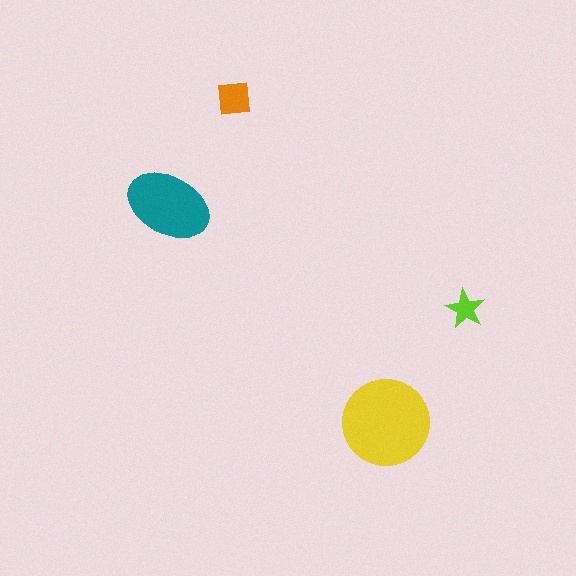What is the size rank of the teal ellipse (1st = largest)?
2nd.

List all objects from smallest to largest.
The lime star, the orange square, the teal ellipse, the yellow circle.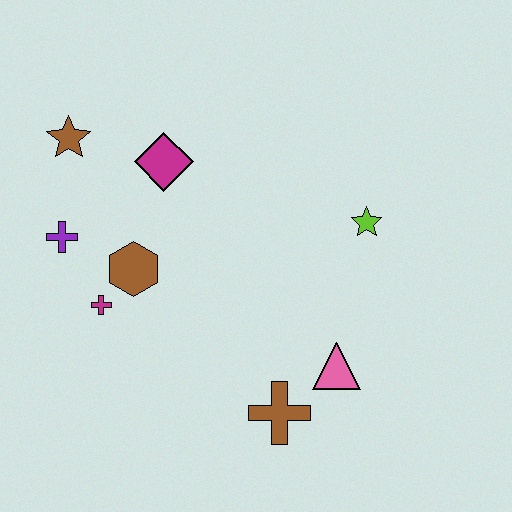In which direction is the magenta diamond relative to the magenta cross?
The magenta diamond is above the magenta cross.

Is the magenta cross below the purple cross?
Yes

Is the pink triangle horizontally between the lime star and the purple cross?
Yes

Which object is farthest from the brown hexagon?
The lime star is farthest from the brown hexagon.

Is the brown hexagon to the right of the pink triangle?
No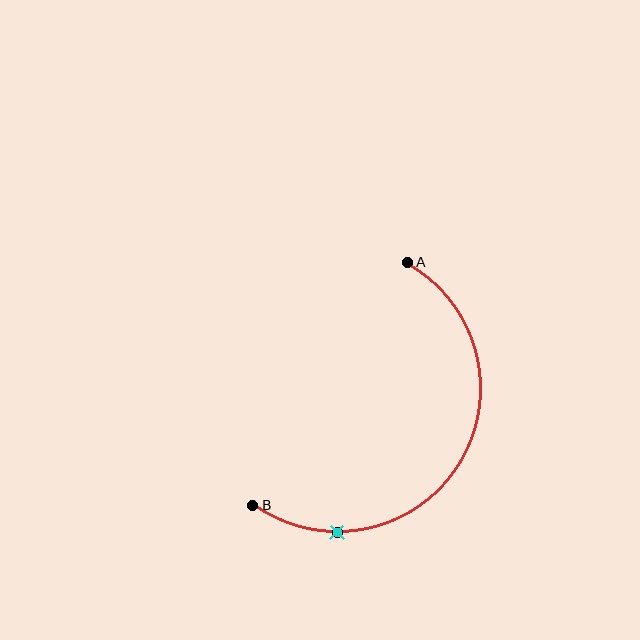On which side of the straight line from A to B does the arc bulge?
The arc bulges to the right of the straight line connecting A and B.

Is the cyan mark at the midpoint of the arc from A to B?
No. The cyan mark lies on the arc but is closer to endpoint B. The arc midpoint would be at the point on the curve equidistant along the arc from both A and B.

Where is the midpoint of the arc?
The arc midpoint is the point on the curve farthest from the straight line joining A and B. It sits to the right of that line.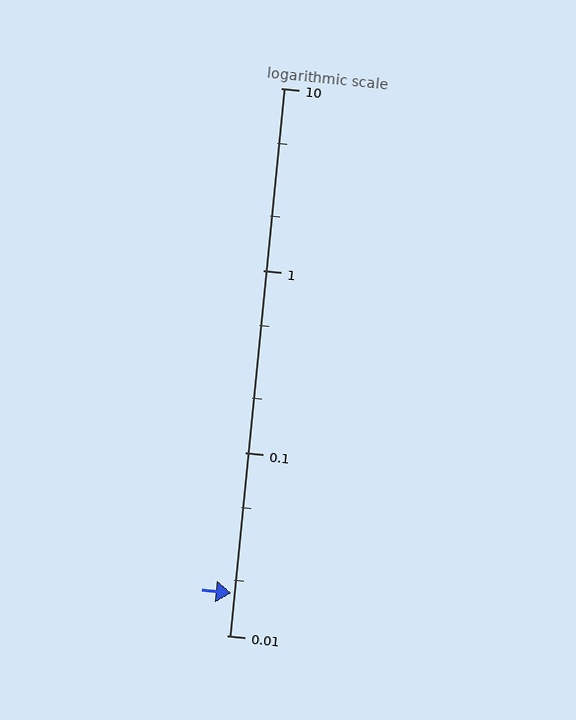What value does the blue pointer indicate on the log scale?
The pointer indicates approximately 0.017.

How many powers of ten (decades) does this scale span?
The scale spans 3 decades, from 0.01 to 10.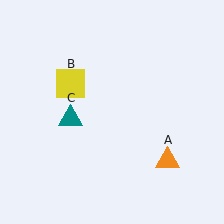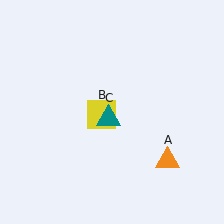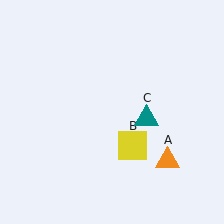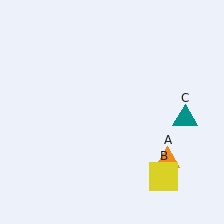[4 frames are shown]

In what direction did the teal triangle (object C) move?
The teal triangle (object C) moved right.